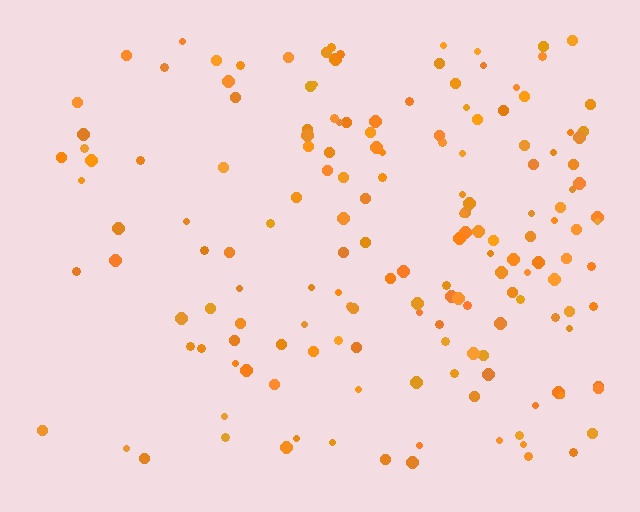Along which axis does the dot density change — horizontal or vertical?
Horizontal.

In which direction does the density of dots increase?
From left to right, with the right side densest.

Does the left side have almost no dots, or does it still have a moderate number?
Still a moderate number, just noticeably fewer than the right.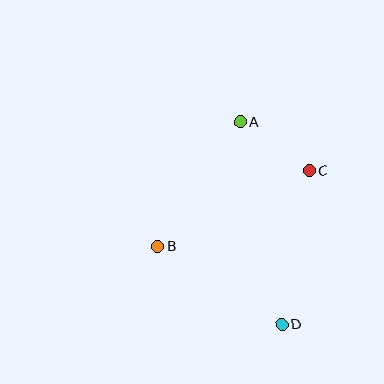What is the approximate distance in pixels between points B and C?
The distance between B and C is approximately 170 pixels.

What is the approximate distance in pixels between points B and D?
The distance between B and D is approximately 147 pixels.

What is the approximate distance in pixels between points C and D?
The distance between C and D is approximately 156 pixels.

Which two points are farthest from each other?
Points A and D are farthest from each other.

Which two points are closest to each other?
Points A and C are closest to each other.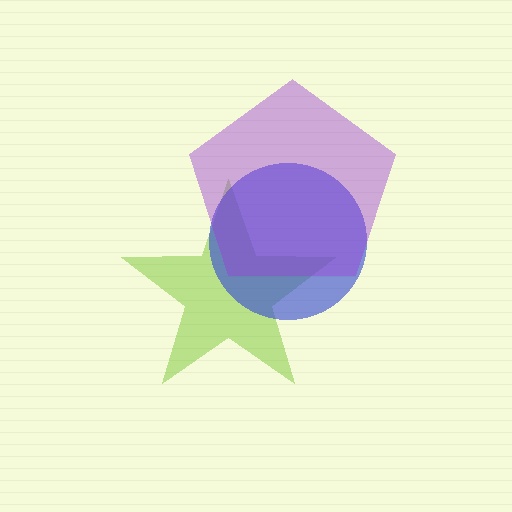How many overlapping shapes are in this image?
There are 3 overlapping shapes in the image.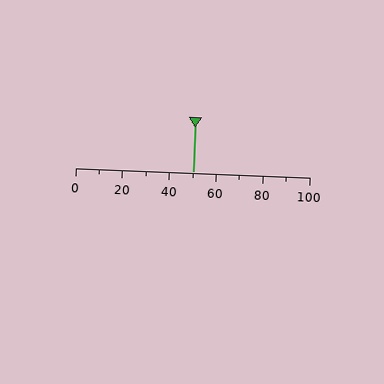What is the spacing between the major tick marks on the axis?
The major ticks are spaced 20 apart.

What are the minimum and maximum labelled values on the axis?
The axis runs from 0 to 100.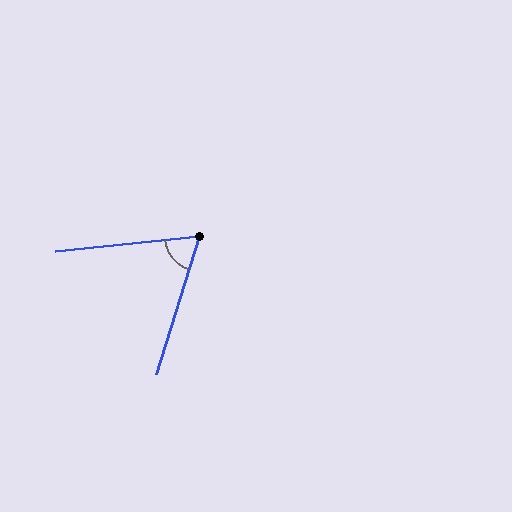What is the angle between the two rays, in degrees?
Approximately 67 degrees.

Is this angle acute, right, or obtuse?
It is acute.